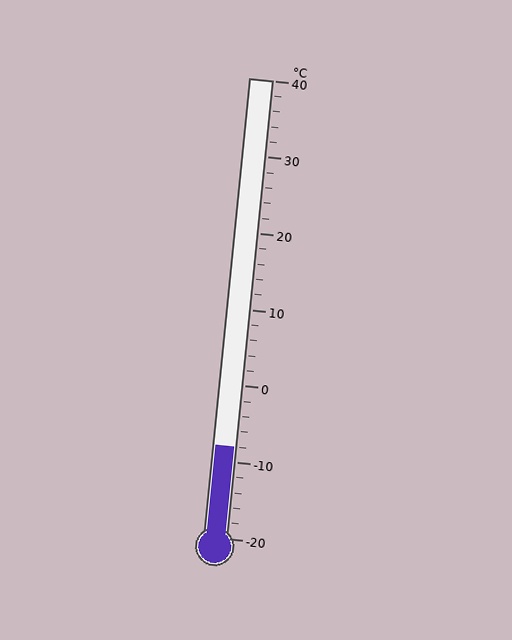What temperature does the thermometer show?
The thermometer shows approximately -8°C.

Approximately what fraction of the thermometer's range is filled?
The thermometer is filled to approximately 20% of its range.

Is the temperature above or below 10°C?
The temperature is below 10°C.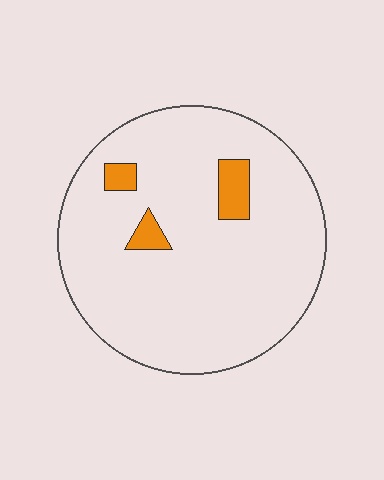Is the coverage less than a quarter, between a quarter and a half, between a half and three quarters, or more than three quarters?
Less than a quarter.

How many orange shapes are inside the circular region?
3.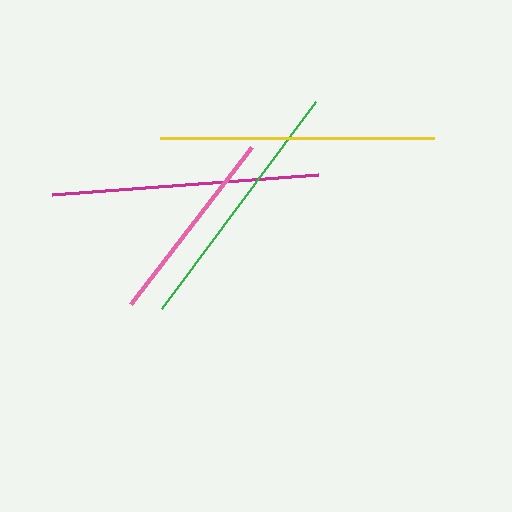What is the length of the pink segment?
The pink segment is approximately 199 pixels long.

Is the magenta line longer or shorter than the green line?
The magenta line is longer than the green line.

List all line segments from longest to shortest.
From longest to shortest: yellow, magenta, green, pink.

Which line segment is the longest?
The yellow line is the longest at approximately 274 pixels.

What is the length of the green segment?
The green segment is approximately 259 pixels long.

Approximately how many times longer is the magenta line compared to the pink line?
The magenta line is approximately 1.3 times the length of the pink line.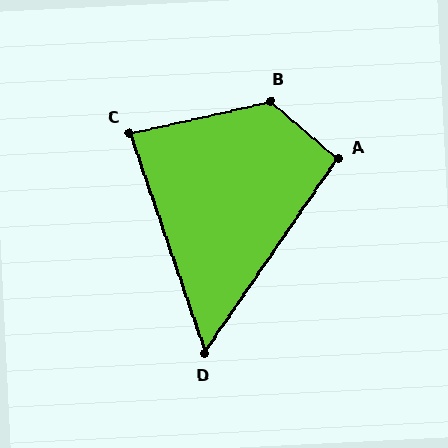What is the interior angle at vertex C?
Approximately 84 degrees (acute).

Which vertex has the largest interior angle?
B, at approximately 127 degrees.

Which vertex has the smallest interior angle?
D, at approximately 53 degrees.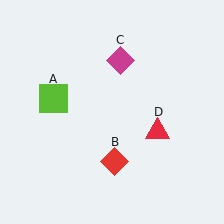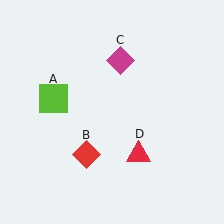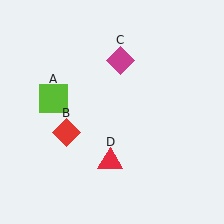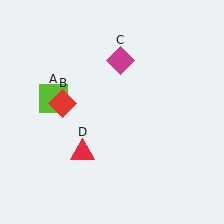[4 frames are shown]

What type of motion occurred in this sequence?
The red diamond (object B), red triangle (object D) rotated clockwise around the center of the scene.